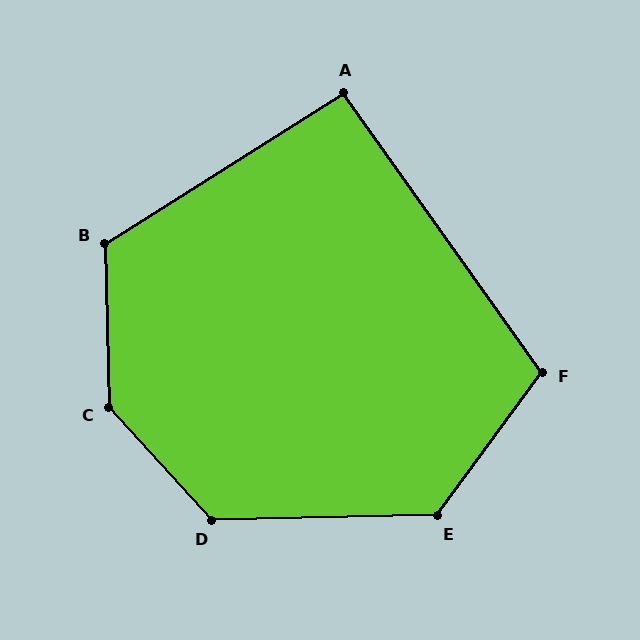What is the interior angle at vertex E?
Approximately 127 degrees (obtuse).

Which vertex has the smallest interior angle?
A, at approximately 93 degrees.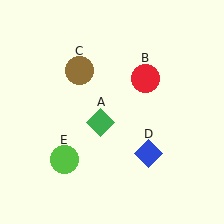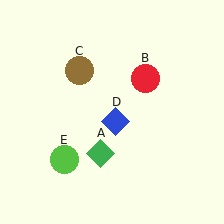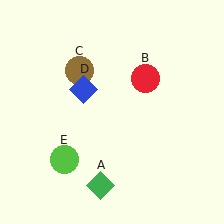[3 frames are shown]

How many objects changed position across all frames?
2 objects changed position: green diamond (object A), blue diamond (object D).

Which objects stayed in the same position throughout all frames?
Red circle (object B) and brown circle (object C) and lime circle (object E) remained stationary.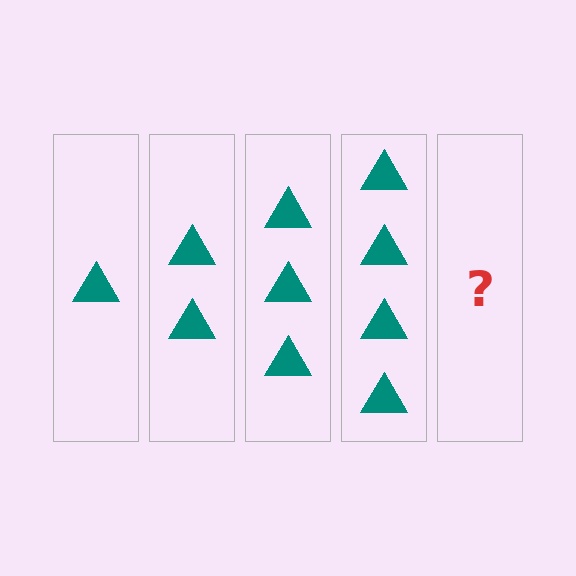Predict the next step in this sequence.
The next step is 5 triangles.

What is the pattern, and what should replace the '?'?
The pattern is that each step adds one more triangle. The '?' should be 5 triangles.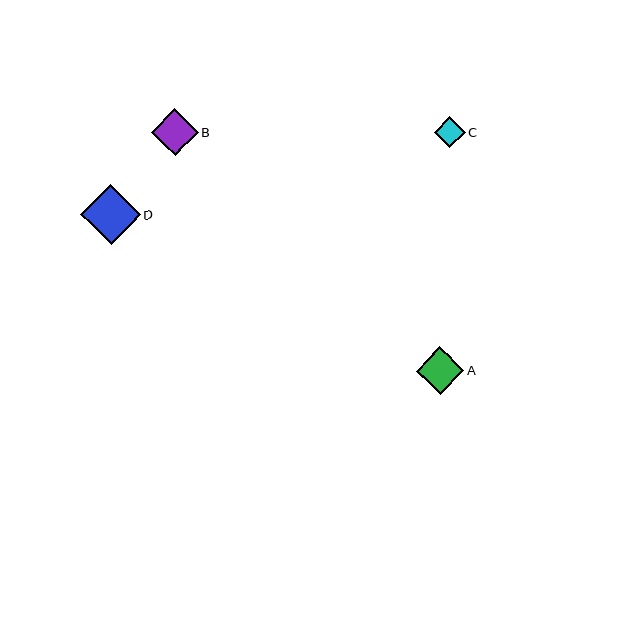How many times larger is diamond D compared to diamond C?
Diamond D is approximately 1.9 times the size of diamond C.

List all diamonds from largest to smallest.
From largest to smallest: D, A, B, C.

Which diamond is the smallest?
Diamond C is the smallest with a size of approximately 31 pixels.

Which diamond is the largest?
Diamond D is the largest with a size of approximately 60 pixels.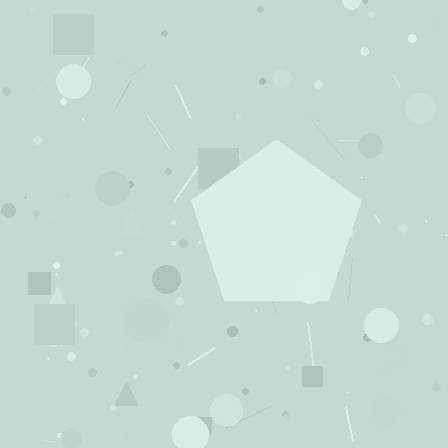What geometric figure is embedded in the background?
A pentagon is embedded in the background.